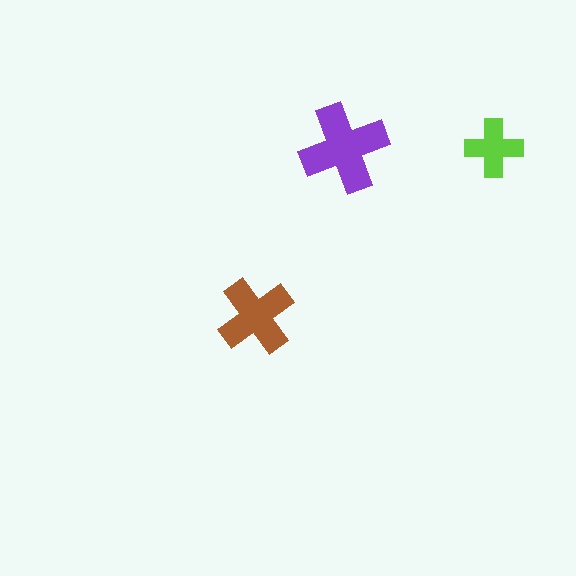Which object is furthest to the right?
The lime cross is rightmost.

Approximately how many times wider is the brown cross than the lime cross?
About 1.5 times wider.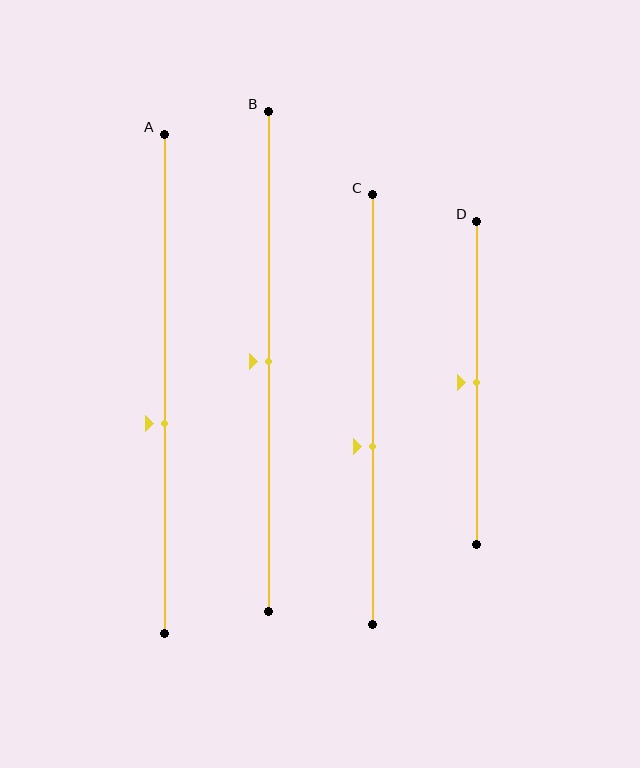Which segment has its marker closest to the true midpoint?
Segment B has its marker closest to the true midpoint.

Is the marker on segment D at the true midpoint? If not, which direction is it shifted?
Yes, the marker on segment D is at the true midpoint.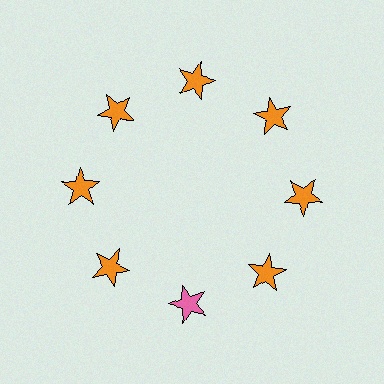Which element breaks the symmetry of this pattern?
The pink star at roughly the 6 o'clock position breaks the symmetry. All other shapes are orange stars.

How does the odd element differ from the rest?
It has a different color: pink instead of orange.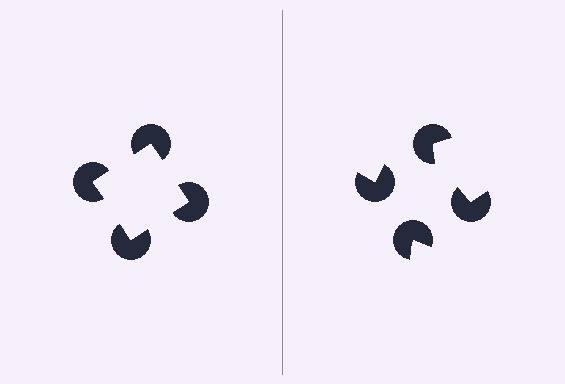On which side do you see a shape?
An illusory square appears on the left side. On the right side the wedge cuts are rotated, so no coherent shape forms.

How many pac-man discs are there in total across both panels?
8 — 4 on each side.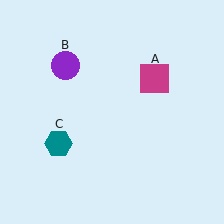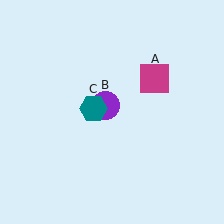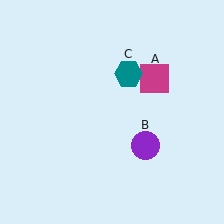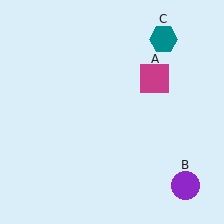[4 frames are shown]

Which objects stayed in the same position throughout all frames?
Magenta square (object A) remained stationary.